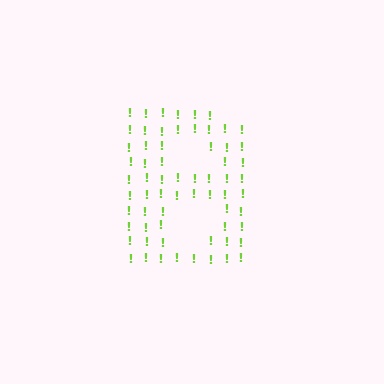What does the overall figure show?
The overall figure shows the letter B.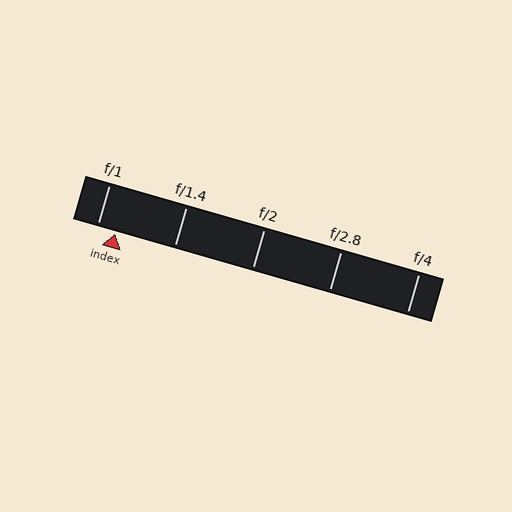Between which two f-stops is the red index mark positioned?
The index mark is between f/1 and f/1.4.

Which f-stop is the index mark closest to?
The index mark is closest to f/1.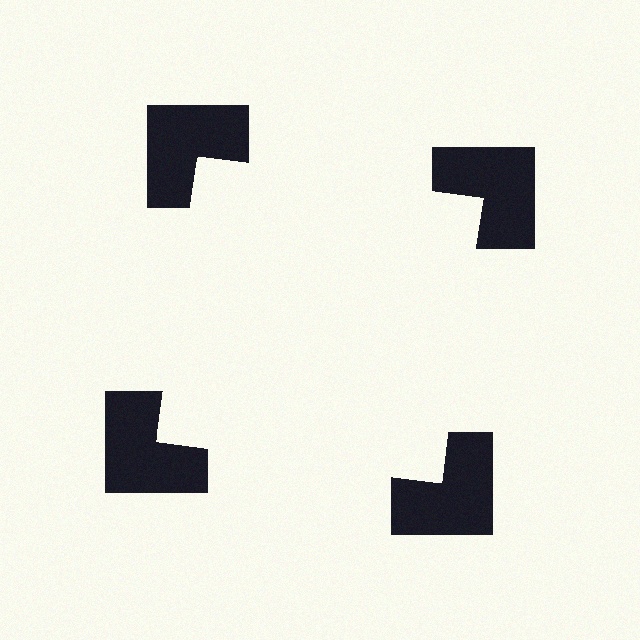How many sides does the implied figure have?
4 sides.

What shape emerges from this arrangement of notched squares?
An illusory square — its edges are inferred from the aligned wedge cuts in the notched squares, not physically drawn.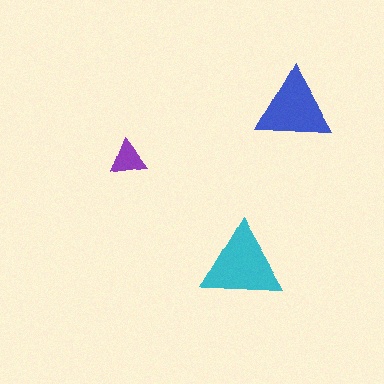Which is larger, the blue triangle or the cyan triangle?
The cyan one.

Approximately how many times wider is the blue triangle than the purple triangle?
About 2 times wider.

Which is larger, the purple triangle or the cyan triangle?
The cyan one.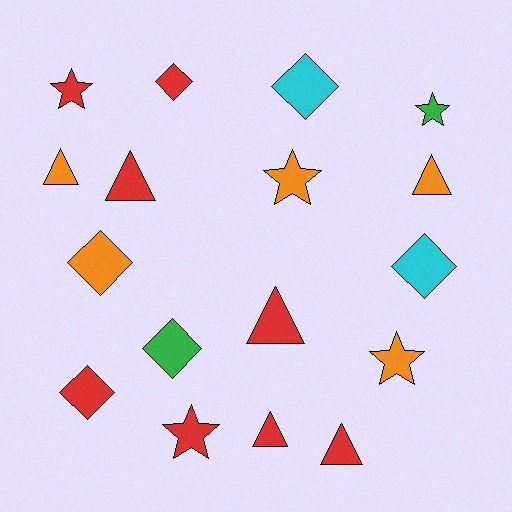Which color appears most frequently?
Red, with 8 objects.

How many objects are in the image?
There are 17 objects.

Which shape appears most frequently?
Triangle, with 6 objects.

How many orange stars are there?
There are 2 orange stars.